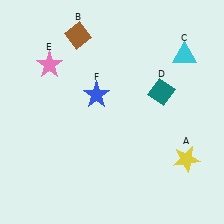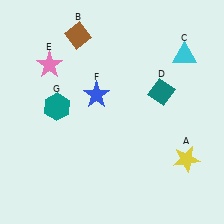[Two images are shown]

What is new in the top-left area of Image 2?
A teal hexagon (G) was added in the top-left area of Image 2.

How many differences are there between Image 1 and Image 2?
There is 1 difference between the two images.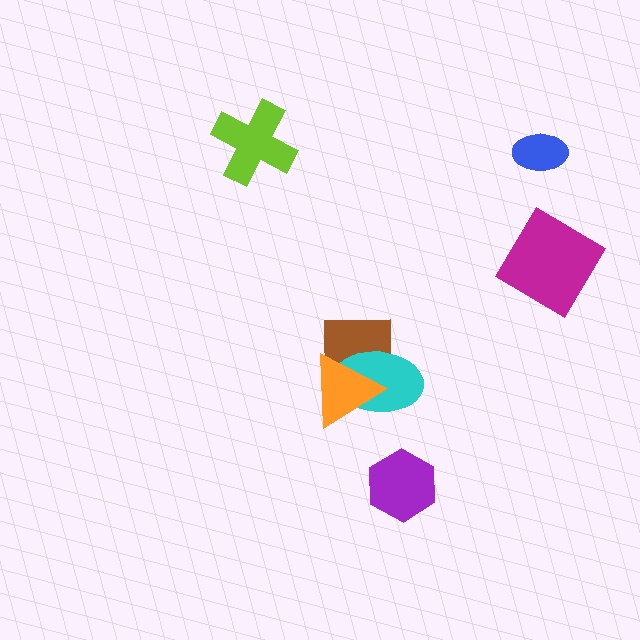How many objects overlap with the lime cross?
0 objects overlap with the lime cross.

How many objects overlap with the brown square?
2 objects overlap with the brown square.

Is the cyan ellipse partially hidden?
Yes, it is partially covered by another shape.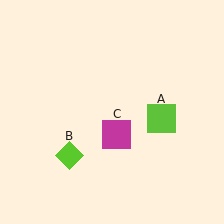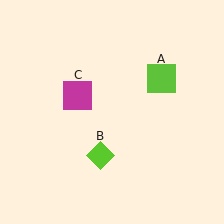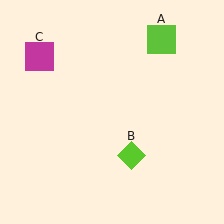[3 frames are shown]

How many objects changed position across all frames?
3 objects changed position: lime square (object A), lime diamond (object B), magenta square (object C).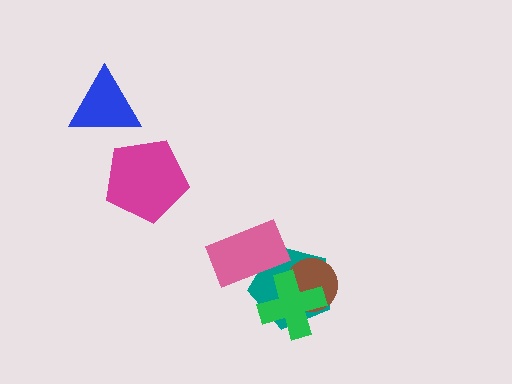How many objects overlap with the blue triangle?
0 objects overlap with the blue triangle.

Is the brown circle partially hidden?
Yes, it is partially covered by another shape.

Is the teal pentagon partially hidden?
Yes, it is partially covered by another shape.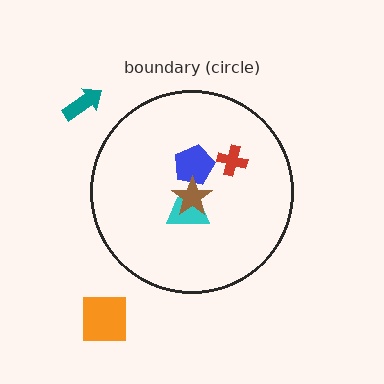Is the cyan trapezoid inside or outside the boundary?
Inside.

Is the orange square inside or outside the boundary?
Outside.